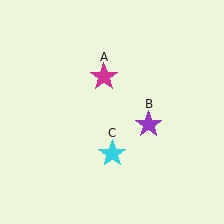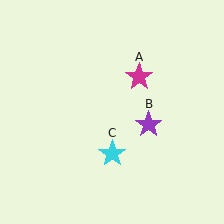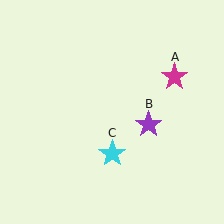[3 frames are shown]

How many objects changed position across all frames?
1 object changed position: magenta star (object A).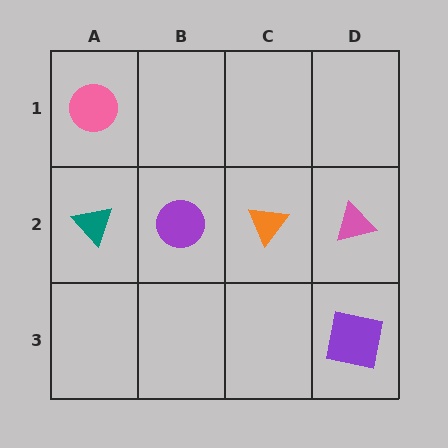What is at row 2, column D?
A pink triangle.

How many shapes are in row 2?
4 shapes.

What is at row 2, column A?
A teal triangle.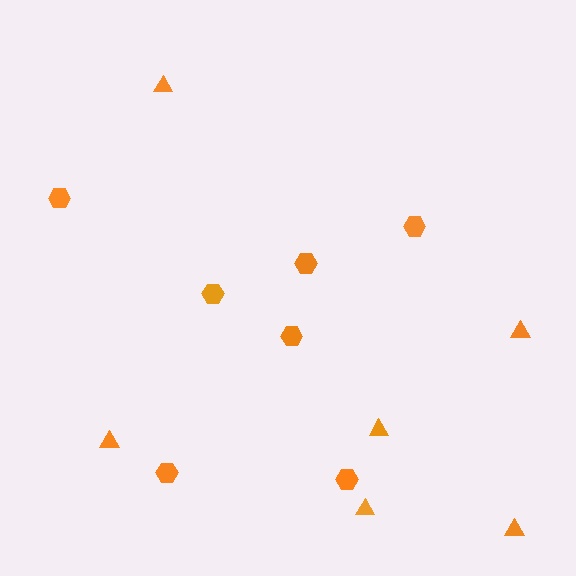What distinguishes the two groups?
There are 2 groups: one group of hexagons (7) and one group of triangles (6).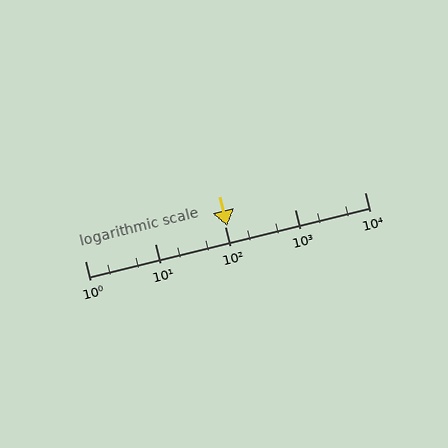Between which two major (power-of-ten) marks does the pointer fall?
The pointer is between 100 and 1000.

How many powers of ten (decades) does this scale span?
The scale spans 4 decades, from 1 to 10000.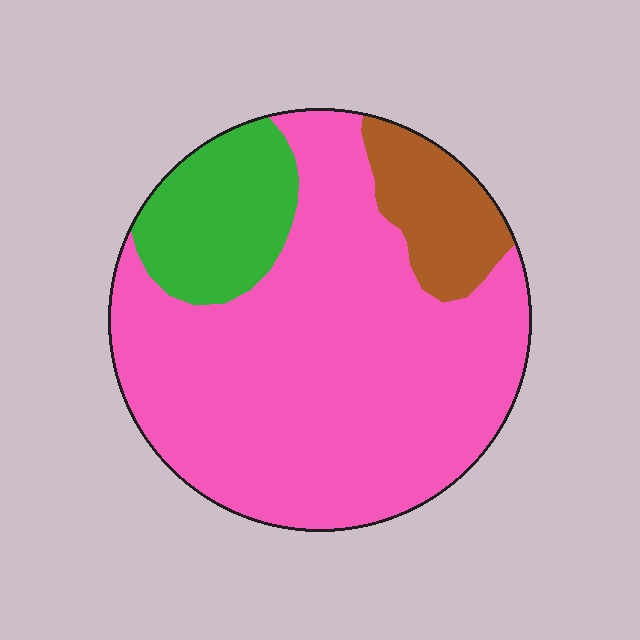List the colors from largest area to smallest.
From largest to smallest: pink, green, brown.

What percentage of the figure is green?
Green takes up less than a sixth of the figure.